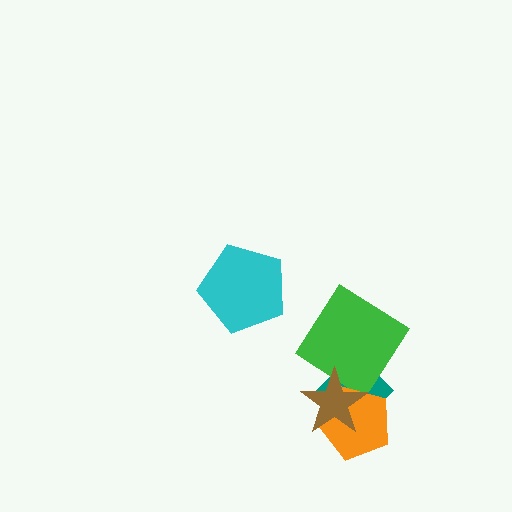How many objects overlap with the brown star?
3 objects overlap with the brown star.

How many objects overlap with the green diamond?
2 objects overlap with the green diamond.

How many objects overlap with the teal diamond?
3 objects overlap with the teal diamond.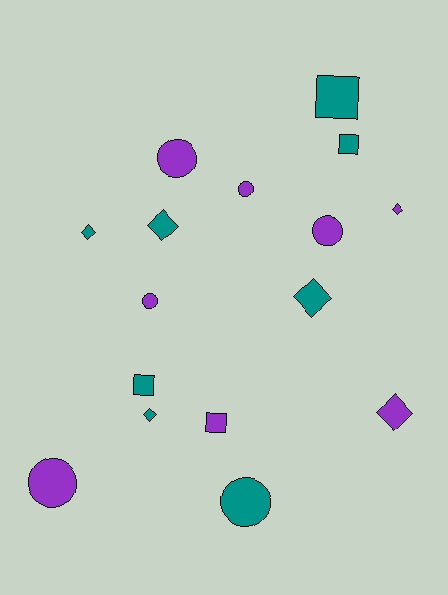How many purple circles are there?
There are 5 purple circles.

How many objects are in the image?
There are 16 objects.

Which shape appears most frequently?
Diamond, with 6 objects.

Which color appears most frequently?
Purple, with 8 objects.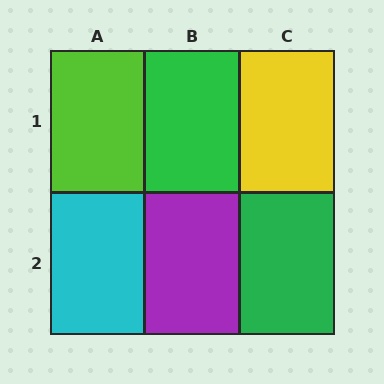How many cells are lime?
1 cell is lime.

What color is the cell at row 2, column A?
Cyan.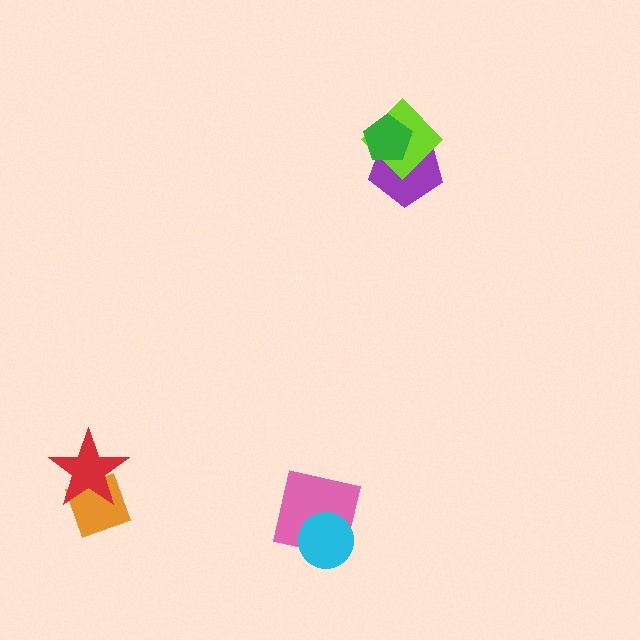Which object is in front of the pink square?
The cyan circle is in front of the pink square.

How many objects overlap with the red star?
1 object overlaps with the red star.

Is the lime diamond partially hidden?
Yes, it is partially covered by another shape.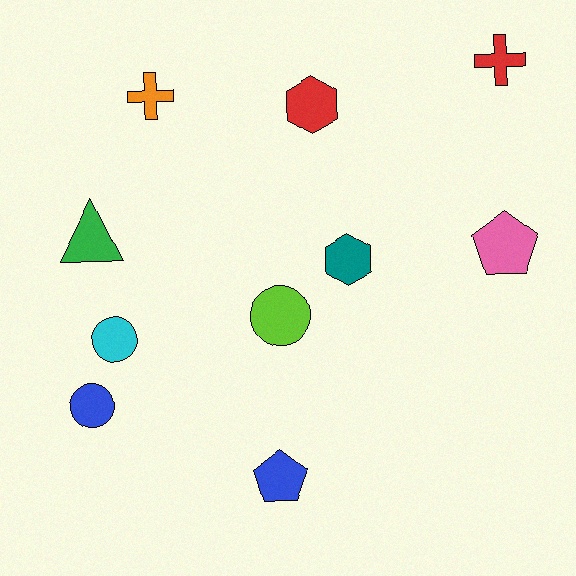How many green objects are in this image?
There is 1 green object.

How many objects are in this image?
There are 10 objects.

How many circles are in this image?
There are 3 circles.